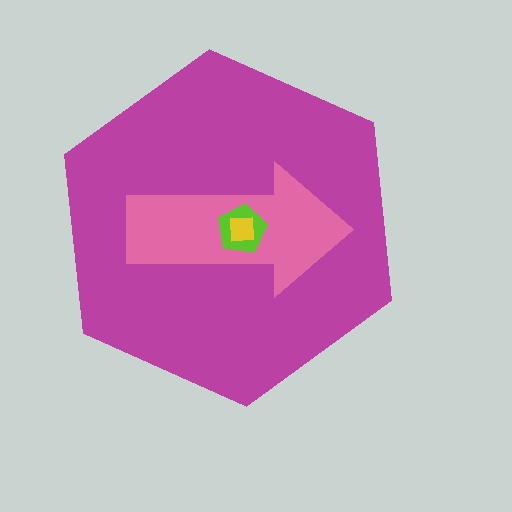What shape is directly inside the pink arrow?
The lime pentagon.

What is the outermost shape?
The magenta hexagon.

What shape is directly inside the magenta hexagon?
The pink arrow.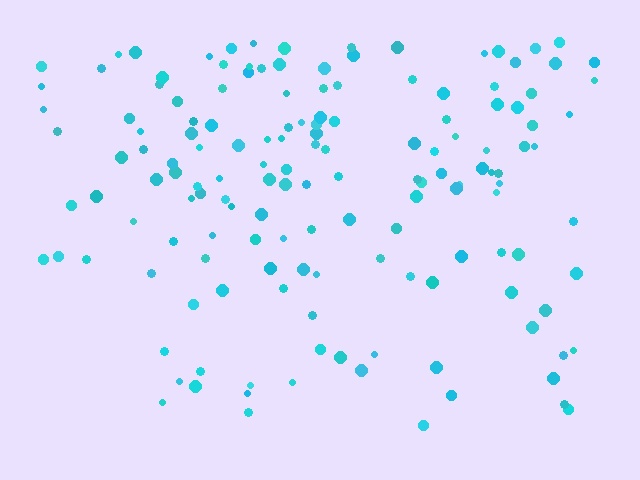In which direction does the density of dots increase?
From bottom to top, with the top side densest.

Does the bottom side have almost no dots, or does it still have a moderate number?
Still a moderate number, just noticeably fewer than the top.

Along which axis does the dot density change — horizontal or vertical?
Vertical.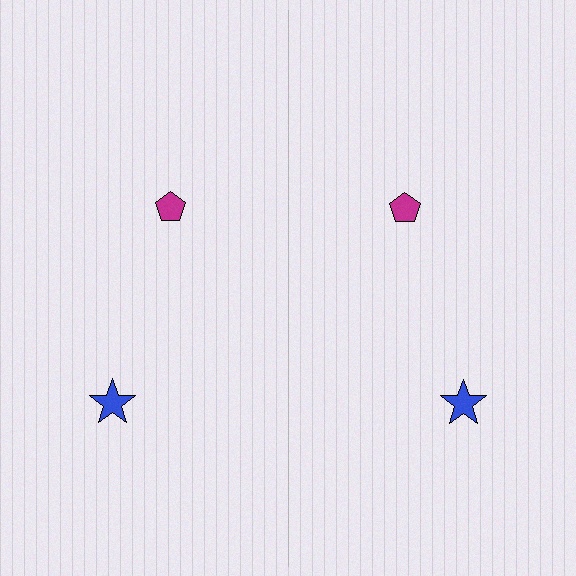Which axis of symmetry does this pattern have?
The pattern has a vertical axis of symmetry running through the center of the image.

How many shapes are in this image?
There are 4 shapes in this image.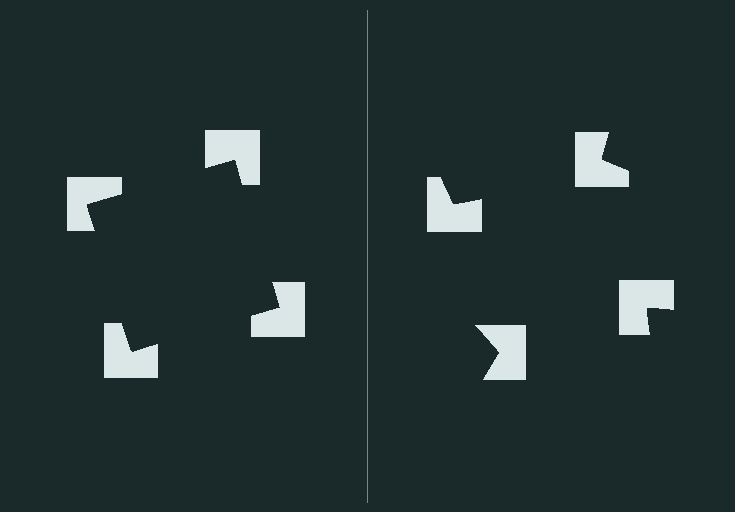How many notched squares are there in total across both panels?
8 — 4 on each side.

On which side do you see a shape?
An illusory square appears on the left side. On the right side the wedge cuts are rotated, so no coherent shape forms.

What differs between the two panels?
The notched squares are positioned identically on both sides; only the wedge orientations differ. On the left they align to a square; on the right they are misaligned.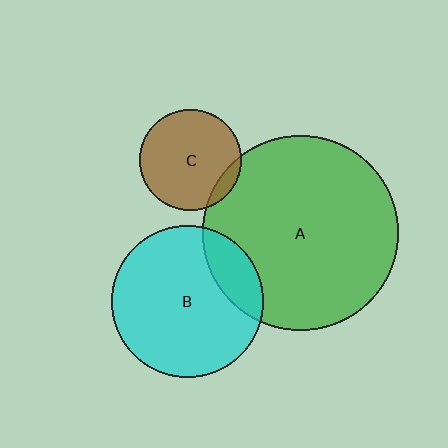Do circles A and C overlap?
Yes.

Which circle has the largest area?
Circle A (green).